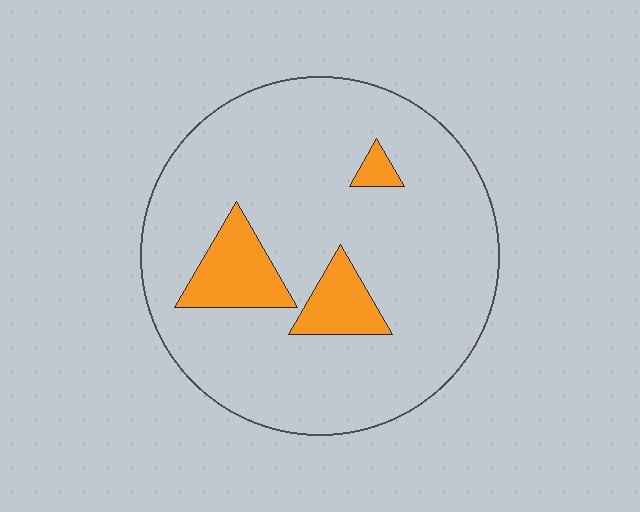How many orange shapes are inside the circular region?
3.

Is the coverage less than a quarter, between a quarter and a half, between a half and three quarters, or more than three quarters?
Less than a quarter.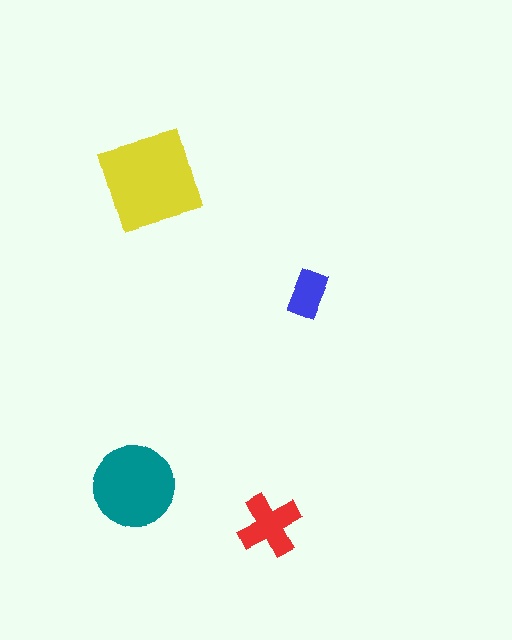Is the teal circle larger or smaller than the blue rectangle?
Larger.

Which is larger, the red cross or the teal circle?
The teal circle.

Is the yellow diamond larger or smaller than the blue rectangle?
Larger.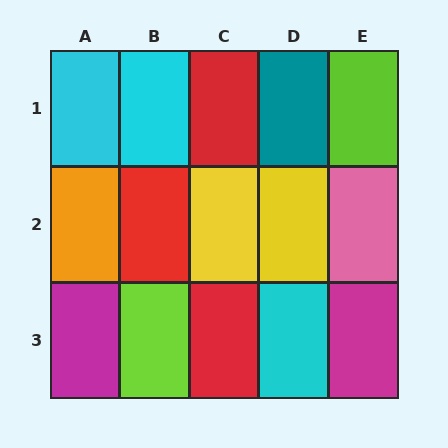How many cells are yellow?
2 cells are yellow.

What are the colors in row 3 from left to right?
Magenta, lime, red, cyan, magenta.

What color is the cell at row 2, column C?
Yellow.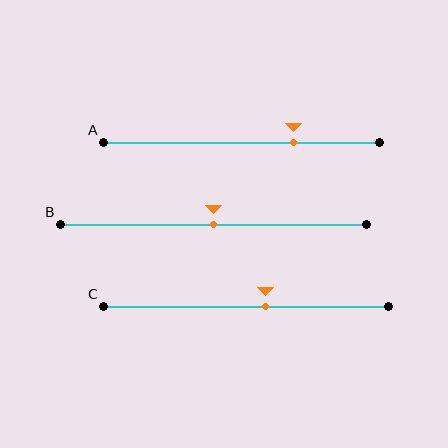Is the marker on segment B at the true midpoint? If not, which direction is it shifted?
Yes, the marker on segment B is at the true midpoint.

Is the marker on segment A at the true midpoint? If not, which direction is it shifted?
No, the marker on segment A is shifted to the right by about 19% of the segment length.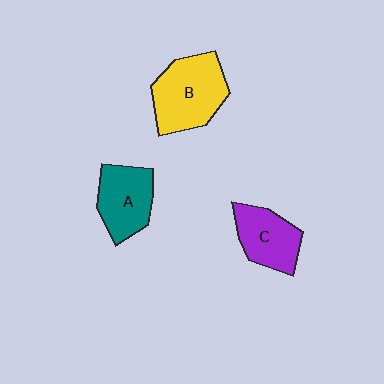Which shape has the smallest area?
Shape C (purple).